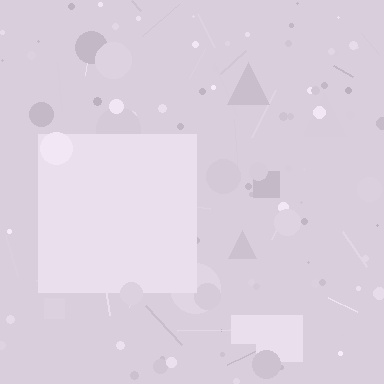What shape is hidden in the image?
A square is hidden in the image.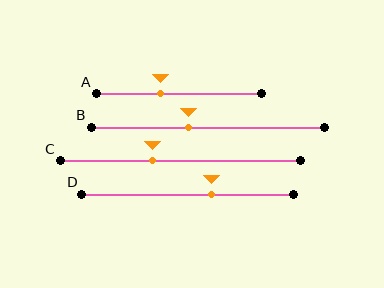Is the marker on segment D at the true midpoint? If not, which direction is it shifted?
No, the marker on segment D is shifted to the right by about 11% of the segment length.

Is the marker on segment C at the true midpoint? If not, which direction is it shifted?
No, the marker on segment C is shifted to the left by about 12% of the segment length.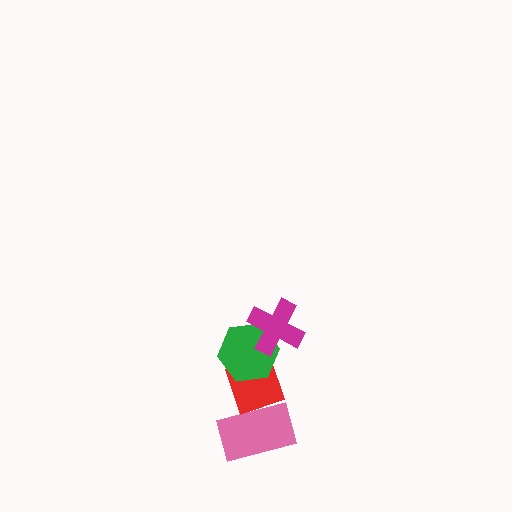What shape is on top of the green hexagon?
The magenta cross is on top of the green hexagon.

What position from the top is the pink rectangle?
The pink rectangle is 4th from the top.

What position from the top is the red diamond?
The red diamond is 3rd from the top.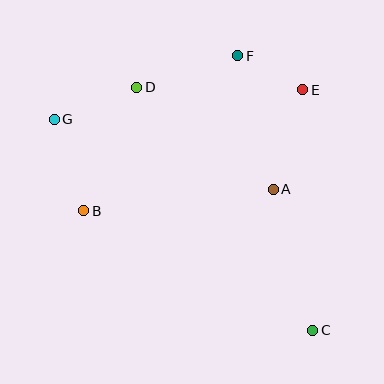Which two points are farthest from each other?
Points C and G are farthest from each other.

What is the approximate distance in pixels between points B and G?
The distance between B and G is approximately 96 pixels.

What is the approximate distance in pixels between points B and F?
The distance between B and F is approximately 219 pixels.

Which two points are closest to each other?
Points E and F are closest to each other.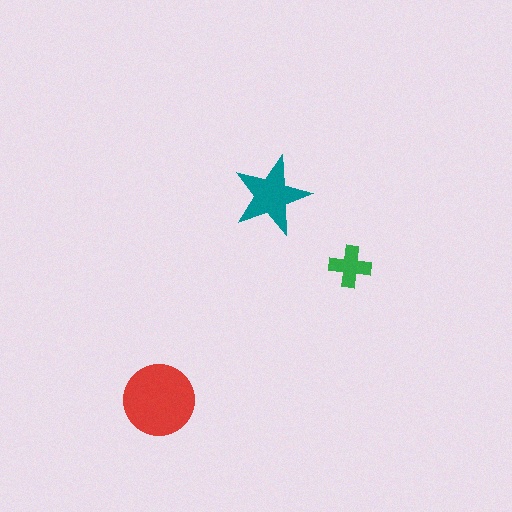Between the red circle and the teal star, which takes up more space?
The red circle.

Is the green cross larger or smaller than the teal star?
Smaller.